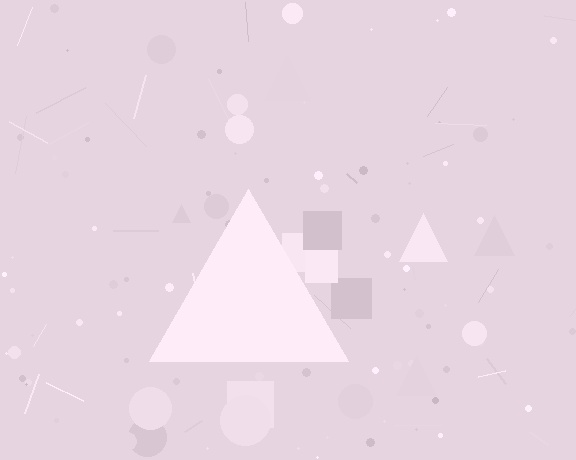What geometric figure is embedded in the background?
A triangle is embedded in the background.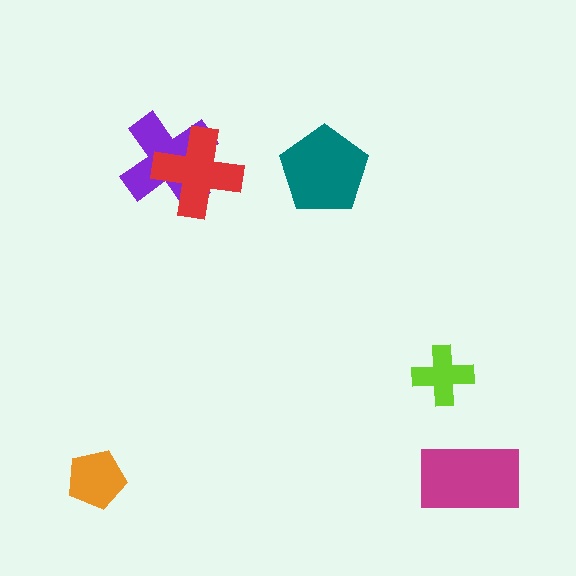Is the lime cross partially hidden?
No, no other shape covers it.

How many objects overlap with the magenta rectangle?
0 objects overlap with the magenta rectangle.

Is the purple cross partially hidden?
Yes, it is partially covered by another shape.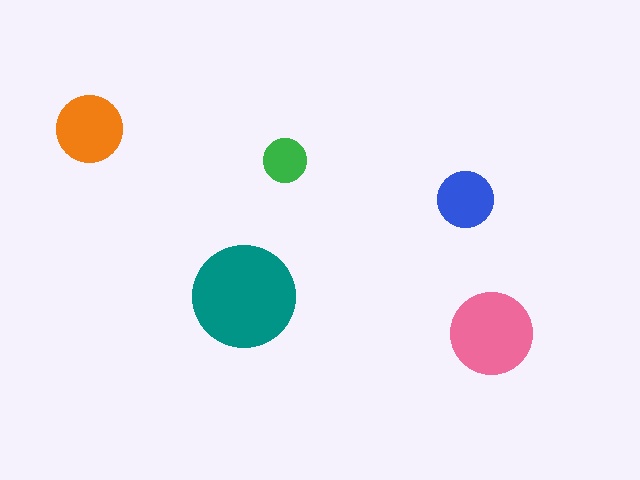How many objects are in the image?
There are 5 objects in the image.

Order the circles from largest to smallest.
the teal one, the pink one, the orange one, the blue one, the green one.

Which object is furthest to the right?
The pink circle is rightmost.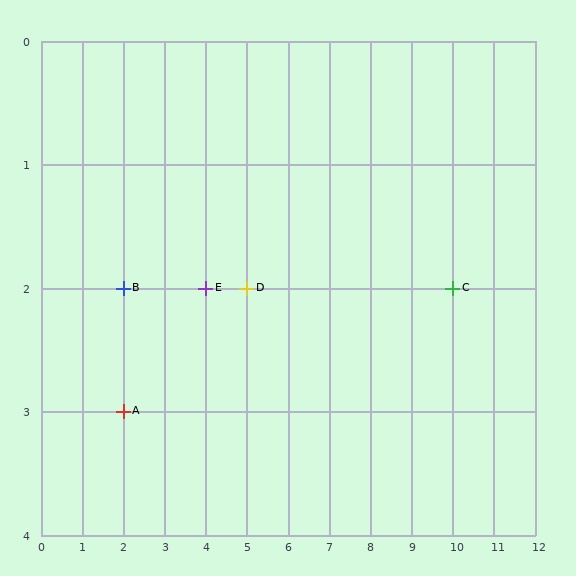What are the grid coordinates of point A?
Point A is at grid coordinates (2, 3).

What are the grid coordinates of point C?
Point C is at grid coordinates (10, 2).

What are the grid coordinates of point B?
Point B is at grid coordinates (2, 2).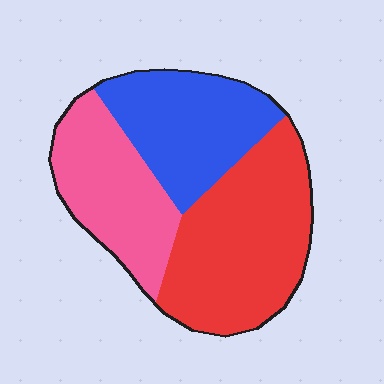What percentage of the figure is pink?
Pink takes up about one quarter (1/4) of the figure.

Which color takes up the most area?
Red, at roughly 40%.